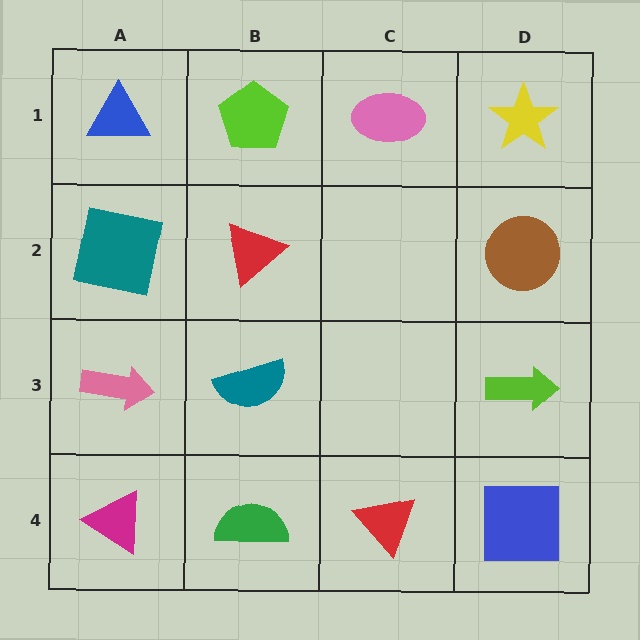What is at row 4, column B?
A green semicircle.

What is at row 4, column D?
A blue square.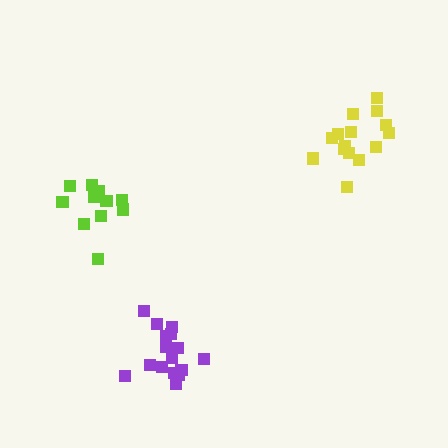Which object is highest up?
The yellow cluster is topmost.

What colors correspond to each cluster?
The clusters are colored: yellow, lime, purple.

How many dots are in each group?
Group 1: 15 dots, Group 2: 12 dots, Group 3: 16 dots (43 total).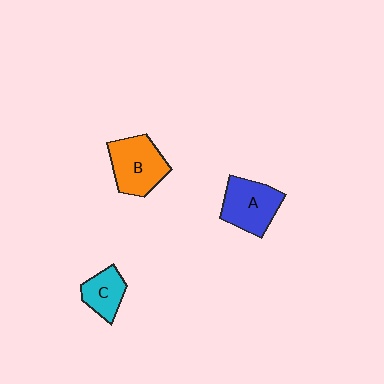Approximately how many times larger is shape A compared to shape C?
Approximately 1.6 times.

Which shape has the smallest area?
Shape C (cyan).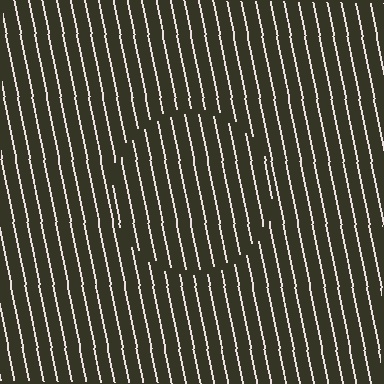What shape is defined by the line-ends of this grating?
An illusory circle. The interior of the shape contains the same grating, shifted by half a period — the contour is defined by the phase discontinuity where line-ends from the inner and outer gratings abut.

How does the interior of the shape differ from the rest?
The interior of the shape contains the same grating, shifted by half a period — the contour is defined by the phase discontinuity where line-ends from the inner and outer gratings abut.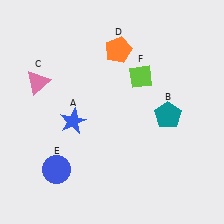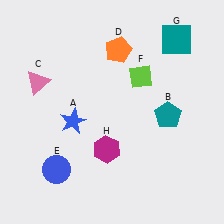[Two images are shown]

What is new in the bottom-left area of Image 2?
A magenta hexagon (H) was added in the bottom-left area of Image 2.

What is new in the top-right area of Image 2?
A teal square (G) was added in the top-right area of Image 2.